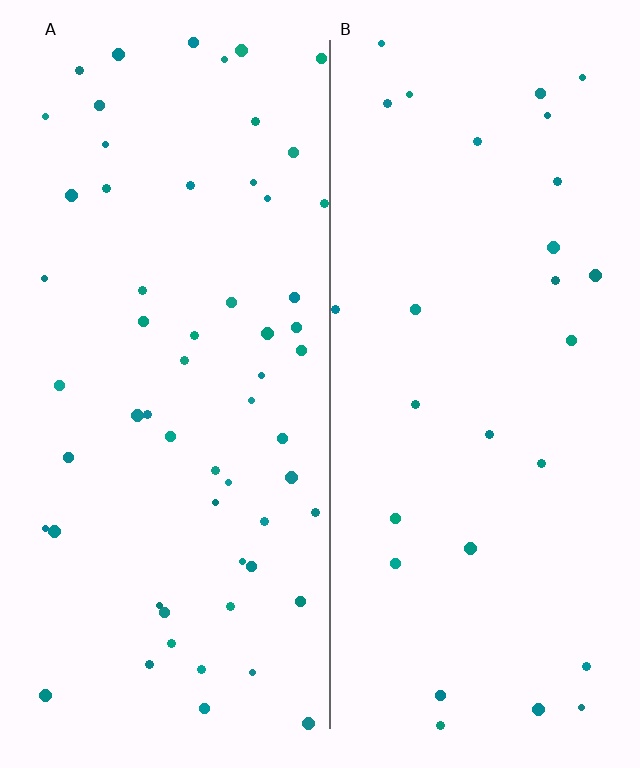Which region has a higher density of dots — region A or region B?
A (the left).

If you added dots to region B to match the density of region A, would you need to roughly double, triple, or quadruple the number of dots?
Approximately double.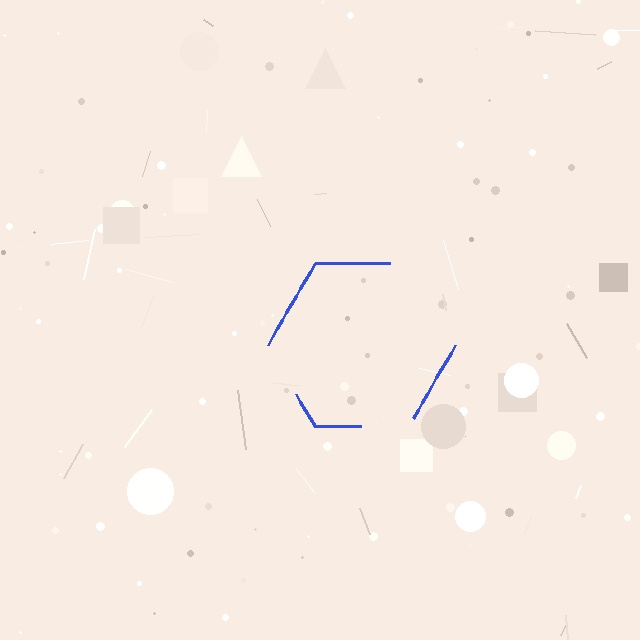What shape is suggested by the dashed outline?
The dashed outline suggests a hexagon.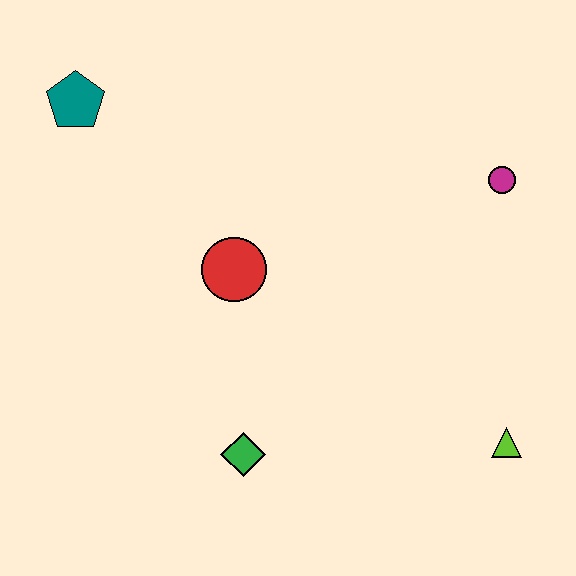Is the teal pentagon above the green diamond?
Yes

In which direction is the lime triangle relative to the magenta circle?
The lime triangle is below the magenta circle.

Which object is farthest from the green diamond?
The teal pentagon is farthest from the green diamond.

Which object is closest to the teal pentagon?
The red circle is closest to the teal pentagon.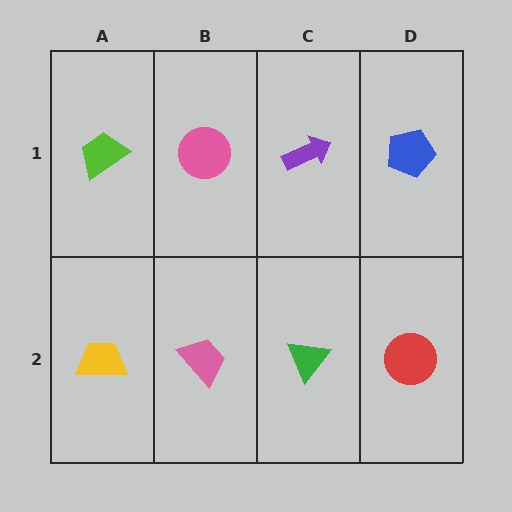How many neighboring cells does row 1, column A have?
2.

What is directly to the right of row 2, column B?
A green triangle.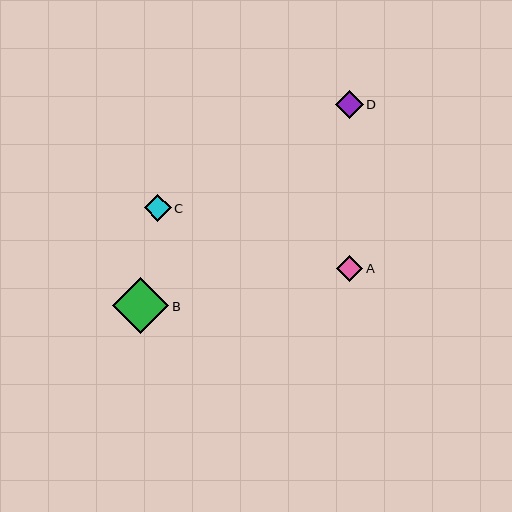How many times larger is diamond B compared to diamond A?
Diamond B is approximately 2.2 times the size of diamond A.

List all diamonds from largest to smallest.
From largest to smallest: B, D, C, A.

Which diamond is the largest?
Diamond B is the largest with a size of approximately 56 pixels.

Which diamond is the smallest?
Diamond A is the smallest with a size of approximately 26 pixels.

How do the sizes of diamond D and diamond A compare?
Diamond D and diamond A are approximately the same size.